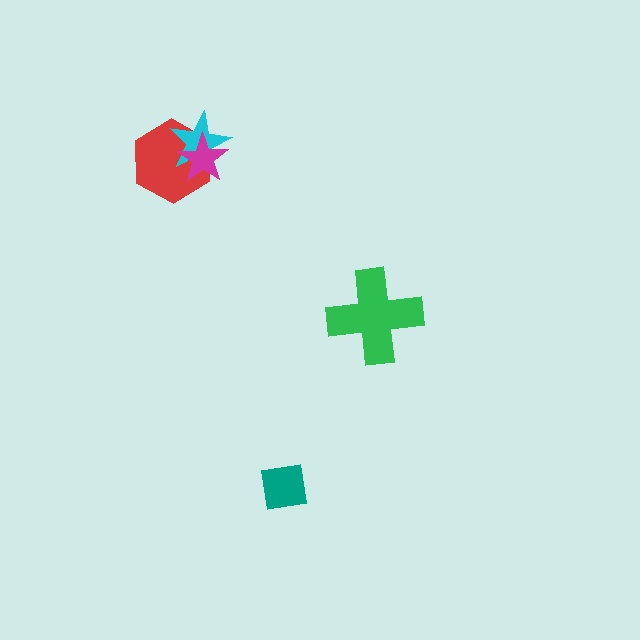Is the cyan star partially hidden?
Yes, it is partially covered by another shape.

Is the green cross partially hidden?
No, no other shape covers it.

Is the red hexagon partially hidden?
Yes, it is partially covered by another shape.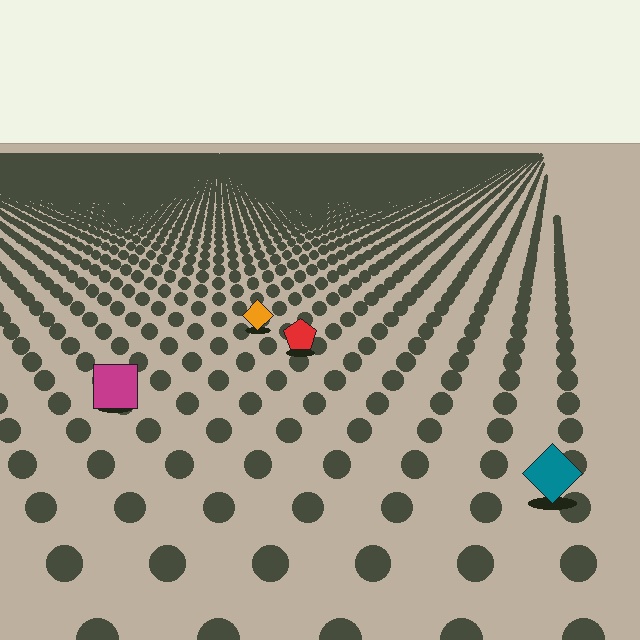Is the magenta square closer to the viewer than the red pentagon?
Yes. The magenta square is closer — you can tell from the texture gradient: the ground texture is coarser near it.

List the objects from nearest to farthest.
From nearest to farthest: the teal diamond, the magenta square, the red pentagon, the orange diamond.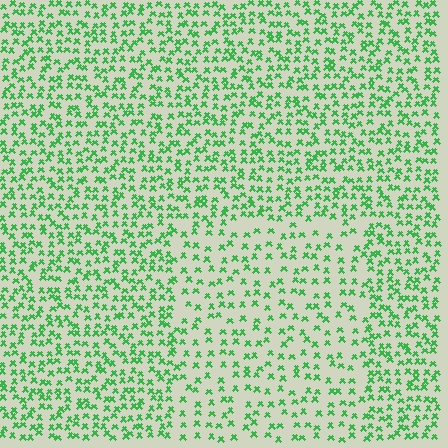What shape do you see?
I see a rectangle.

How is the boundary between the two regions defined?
The boundary is defined by a change in element density (approximately 1.7x ratio). All elements are the same color, size, and shape.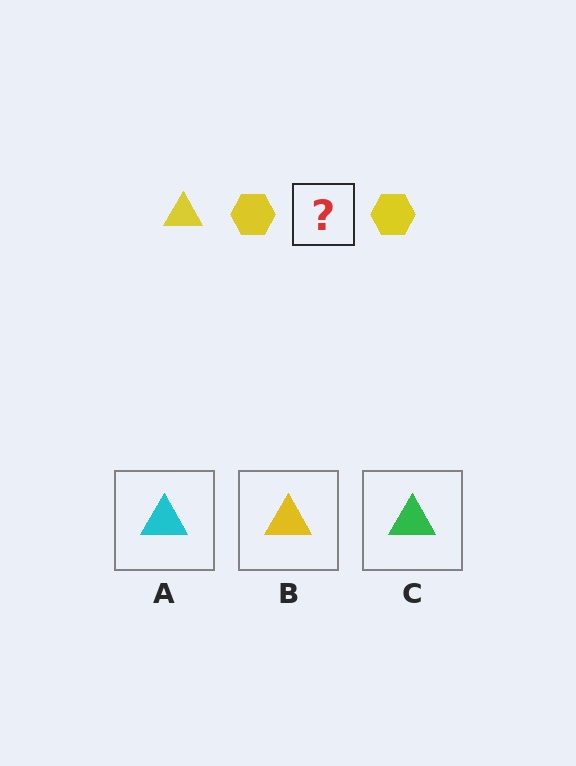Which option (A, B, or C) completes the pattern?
B.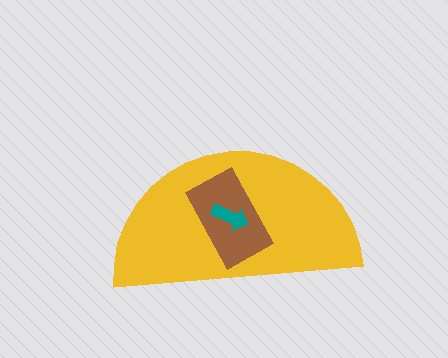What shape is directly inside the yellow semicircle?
The brown rectangle.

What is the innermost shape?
The teal arrow.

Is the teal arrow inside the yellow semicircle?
Yes.